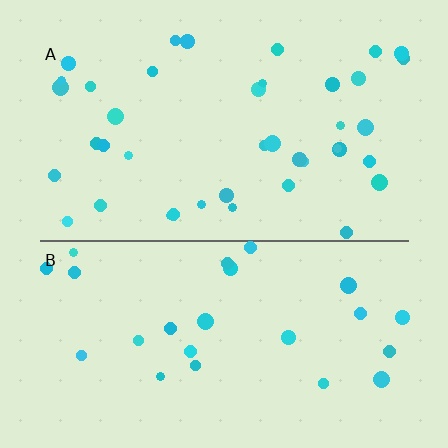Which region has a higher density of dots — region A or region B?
A (the top).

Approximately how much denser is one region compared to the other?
Approximately 1.7× — region A over region B.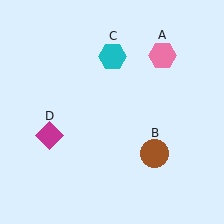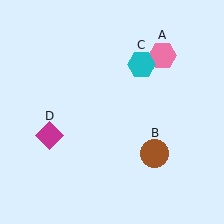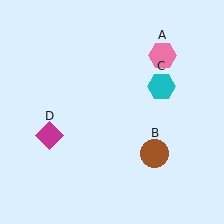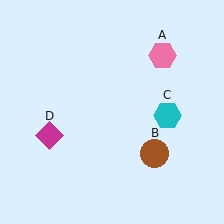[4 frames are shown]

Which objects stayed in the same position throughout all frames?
Pink hexagon (object A) and brown circle (object B) and magenta diamond (object D) remained stationary.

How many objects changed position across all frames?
1 object changed position: cyan hexagon (object C).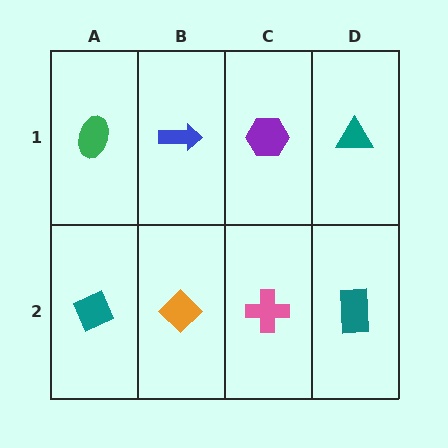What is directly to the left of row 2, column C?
An orange diamond.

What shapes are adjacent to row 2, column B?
A blue arrow (row 1, column B), a teal diamond (row 2, column A), a pink cross (row 2, column C).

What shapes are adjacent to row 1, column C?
A pink cross (row 2, column C), a blue arrow (row 1, column B), a teal triangle (row 1, column D).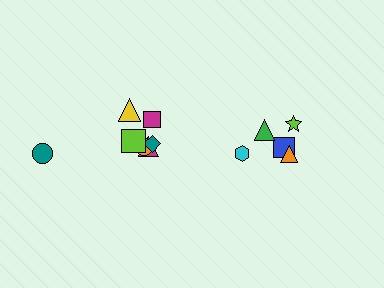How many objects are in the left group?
There are 7 objects.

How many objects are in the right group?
There are 5 objects.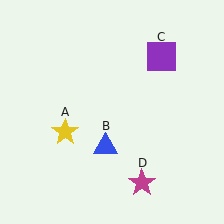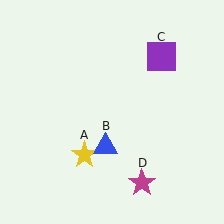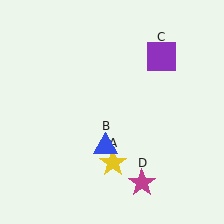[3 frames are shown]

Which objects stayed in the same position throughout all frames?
Blue triangle (object B) and purple square (object C) and magenta star (object D) remained stationary.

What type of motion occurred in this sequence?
The yellow star (object A) rotated counterclockwise around the center of the scene.